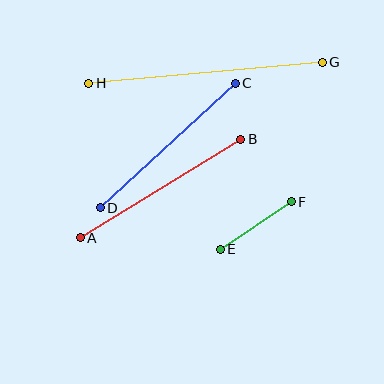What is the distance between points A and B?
The distance is approximately 189 pixels.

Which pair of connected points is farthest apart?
Points G and H are farthest apart.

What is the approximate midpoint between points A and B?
The midpoint is at approximately (161, 188) pixels.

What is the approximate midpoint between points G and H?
The midpoint is at approximately (206, 73) pixels.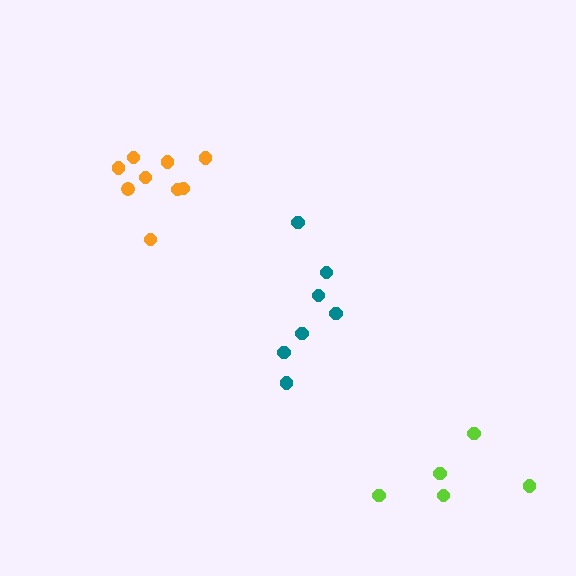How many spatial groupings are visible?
There are 3 spatial groupings.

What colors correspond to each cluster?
The clusters are colored: teal, orange, lime.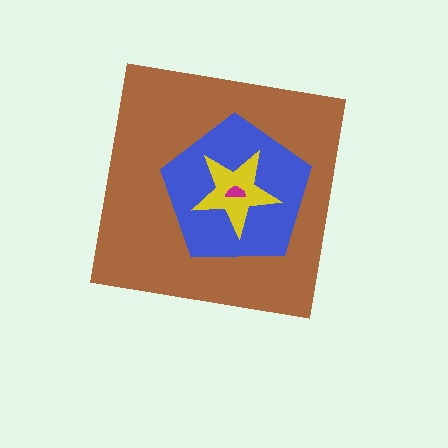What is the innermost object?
The magenta semicircle.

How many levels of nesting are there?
4.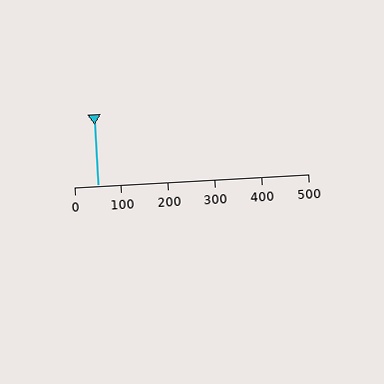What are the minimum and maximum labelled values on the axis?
The axis runs from 0 to 500.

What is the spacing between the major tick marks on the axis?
The major ticks are spaced 100 apart.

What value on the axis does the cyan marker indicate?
The marker indicates approximately 50.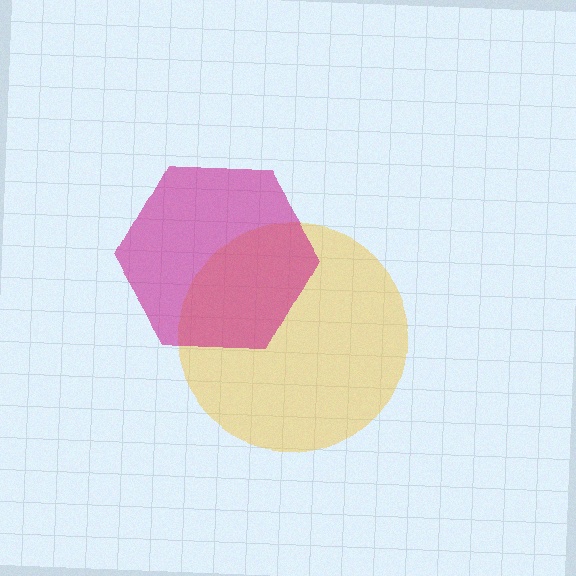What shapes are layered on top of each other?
The layered shapes are: a yellow circle, a magenta hexagon.